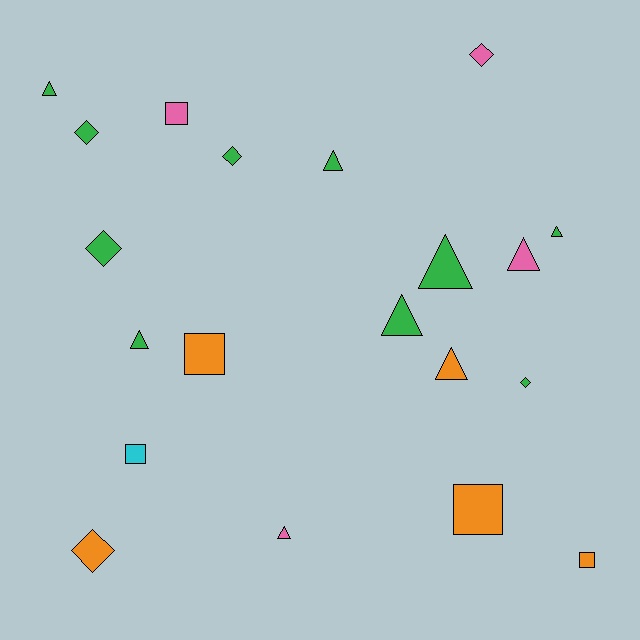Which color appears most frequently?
Green, with 10 objects.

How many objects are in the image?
There are 20 objects.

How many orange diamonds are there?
There is 1 orange diamond.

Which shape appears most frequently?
Triangle, with 9 objects.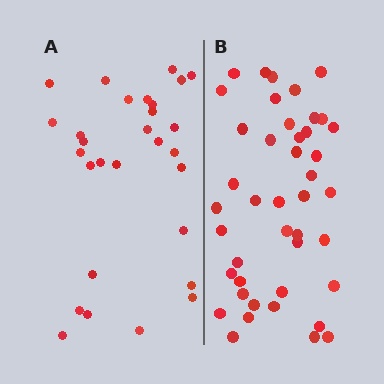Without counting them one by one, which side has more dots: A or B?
Region B (the right region) has more dots.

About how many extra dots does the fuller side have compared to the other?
Region B has approximately 15 more dots than region A.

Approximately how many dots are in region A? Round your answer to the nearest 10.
About 30 dots. (The exact count is 29, which rounds to 30.)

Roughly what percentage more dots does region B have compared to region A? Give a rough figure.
About 50% more.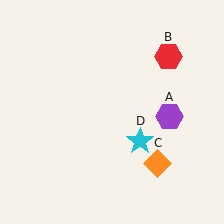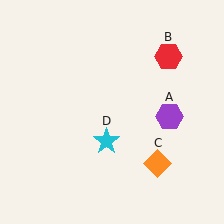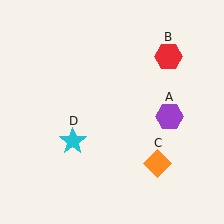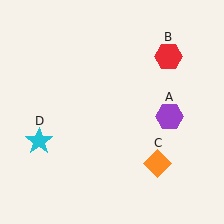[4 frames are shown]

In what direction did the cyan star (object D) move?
The cyan star (object D) moved left.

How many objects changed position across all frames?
1 object changed position: cyan star (object D).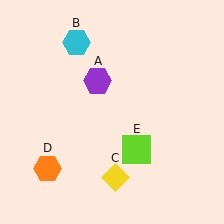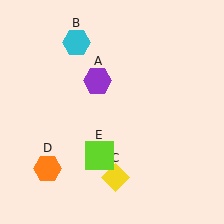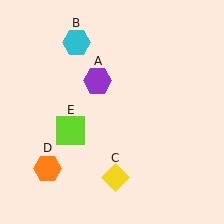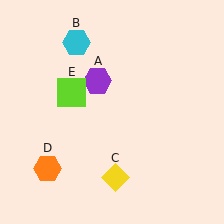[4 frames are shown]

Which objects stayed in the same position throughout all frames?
Purple hexagon (object A) and cyan hexagon (object B) and yellow diamond (object C) and orange hexagon (object D) remained stationary.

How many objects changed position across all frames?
1 object changed position: lime square (object E).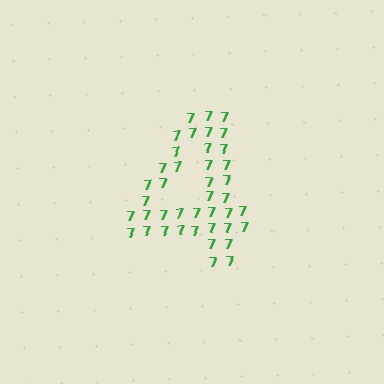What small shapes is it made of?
It is made of small digit 7's.